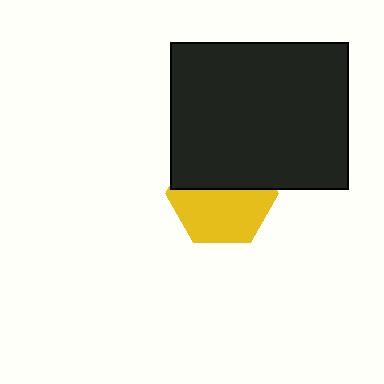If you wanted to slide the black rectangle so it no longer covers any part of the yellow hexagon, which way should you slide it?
Slide it up — that is the most direct way to separate the two shapes.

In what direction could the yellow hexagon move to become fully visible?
The yellow hexagon could move down. That would shift it out from behind the black rectangle entirely.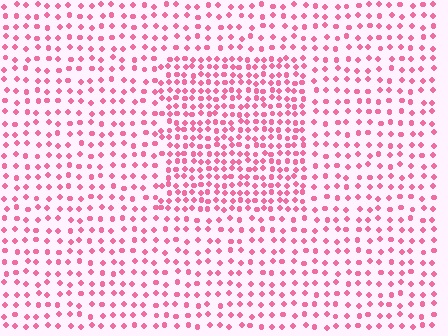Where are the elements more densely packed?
The elements are more densely packed inside the rectangle boundary.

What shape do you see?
I see a rectangle.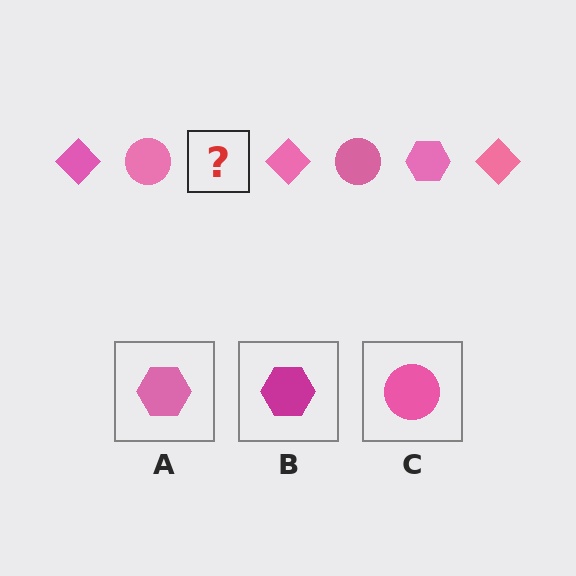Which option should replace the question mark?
Option A.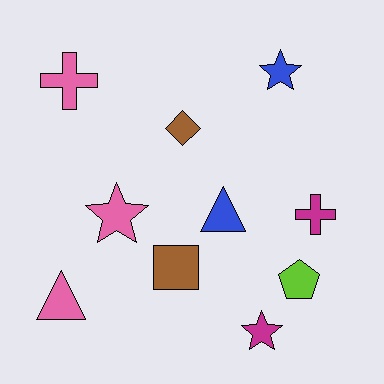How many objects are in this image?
There are 10 objects.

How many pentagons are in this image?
There is 1 pentagon.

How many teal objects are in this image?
There are no teal objects.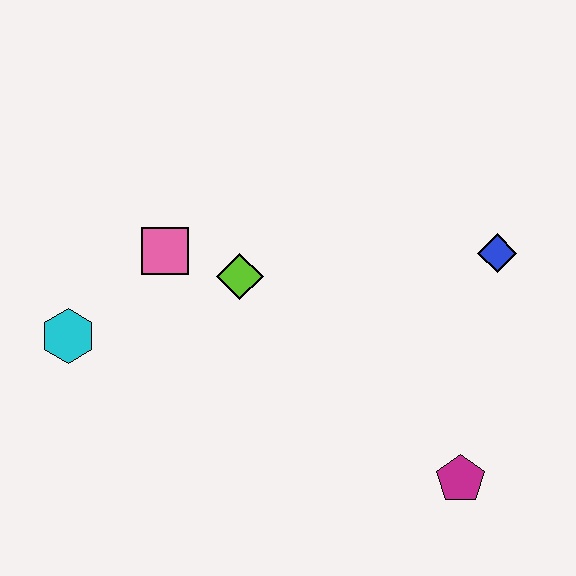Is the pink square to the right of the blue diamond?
No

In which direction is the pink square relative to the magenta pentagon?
The pink square is to the left of the magenta pentagon.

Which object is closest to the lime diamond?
The pink square is closest to the lime diamond.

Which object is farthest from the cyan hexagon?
The blue diamond is farthest from the cyan hexagon.